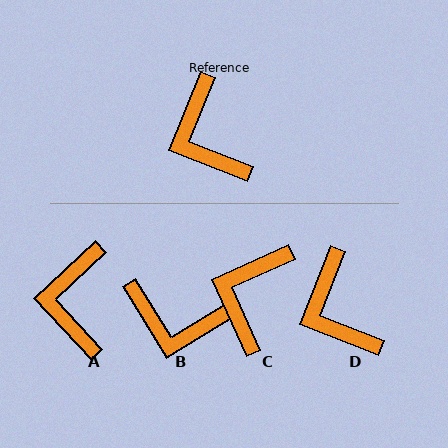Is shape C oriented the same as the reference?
No, it is off by about 44 degrees.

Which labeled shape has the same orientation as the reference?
D.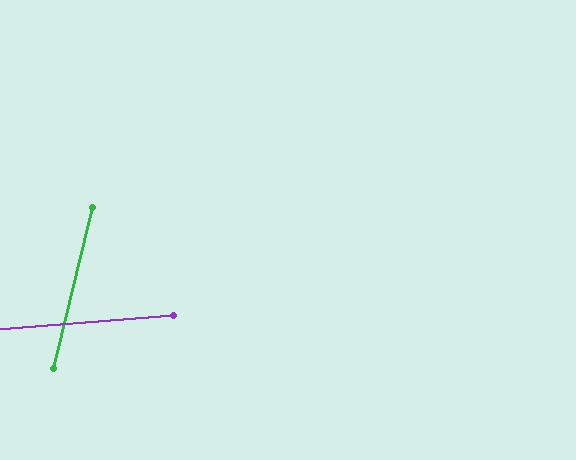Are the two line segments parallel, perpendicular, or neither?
Neither parallel nor perpendicular — they differ by about 72°.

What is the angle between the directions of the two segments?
Approximately 72 degrees.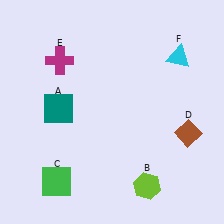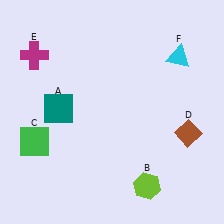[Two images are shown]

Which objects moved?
The objects that moved are: the green square (C), the magenta cross (E).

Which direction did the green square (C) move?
The green square (C) moved up.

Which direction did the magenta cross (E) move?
The magenta cross (E) moved left.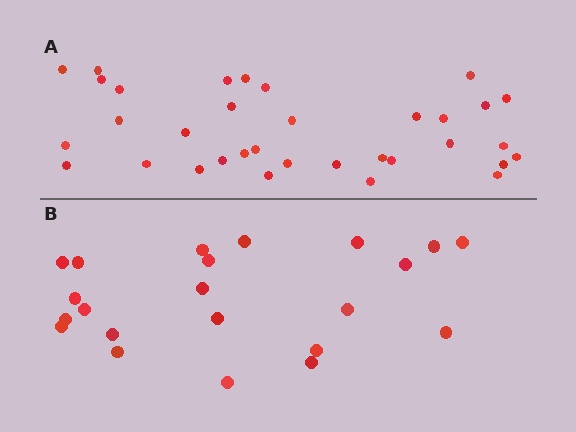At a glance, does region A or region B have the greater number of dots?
Region A (the top region) has more dots.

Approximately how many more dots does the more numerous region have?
Region A has roughly 12 or so more dots than region B.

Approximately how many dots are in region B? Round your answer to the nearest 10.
About 20 dots. (The exact count is 22, which rounds to 20.)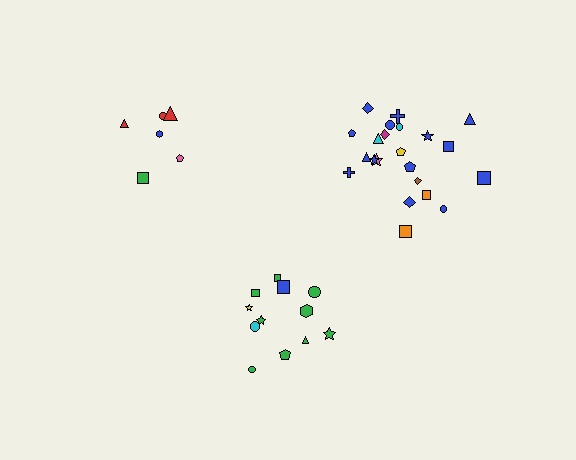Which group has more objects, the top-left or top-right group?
The top-right group.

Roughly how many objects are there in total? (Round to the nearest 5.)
Roughly 40 objects in total.